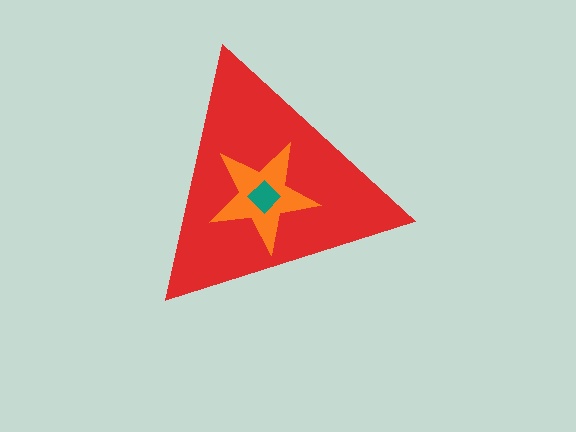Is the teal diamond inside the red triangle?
Yes.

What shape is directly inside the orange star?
The teal diamond.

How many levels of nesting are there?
3.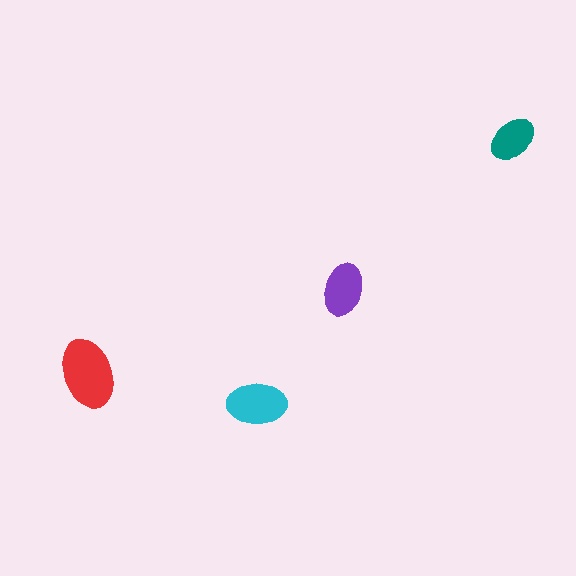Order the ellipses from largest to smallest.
the red one, the cyan one, the purple one, the teal one.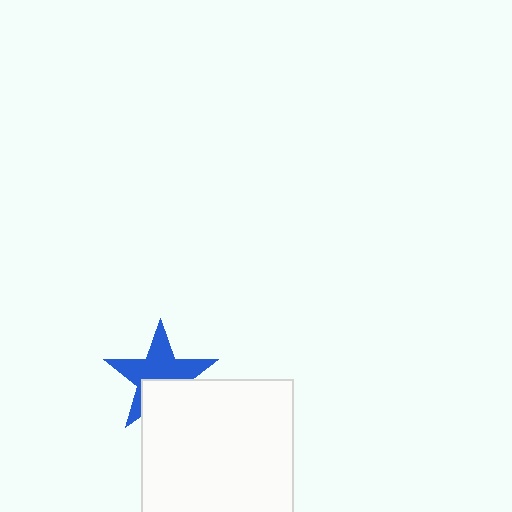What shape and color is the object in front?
The object in front is a white square.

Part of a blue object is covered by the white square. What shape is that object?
It is a star.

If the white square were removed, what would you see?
You would see the complete blue star.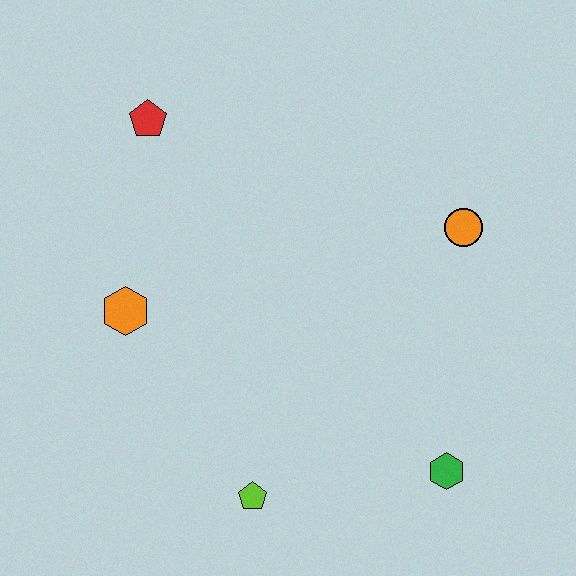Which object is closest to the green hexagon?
The lime pentagon is closest to the green hexagon.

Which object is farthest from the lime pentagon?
The red pentagon is farthest from the lime pentagon.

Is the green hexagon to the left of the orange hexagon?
No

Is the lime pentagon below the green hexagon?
Yes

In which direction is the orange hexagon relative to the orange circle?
The orange hexagon is to the left of the orange circle.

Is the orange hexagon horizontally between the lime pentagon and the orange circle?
No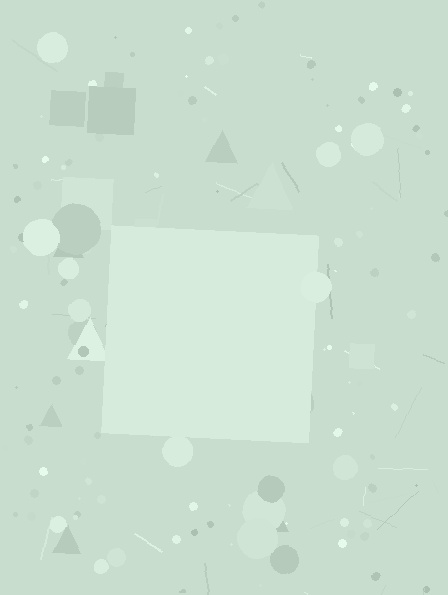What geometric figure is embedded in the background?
A square is embedded in the background.